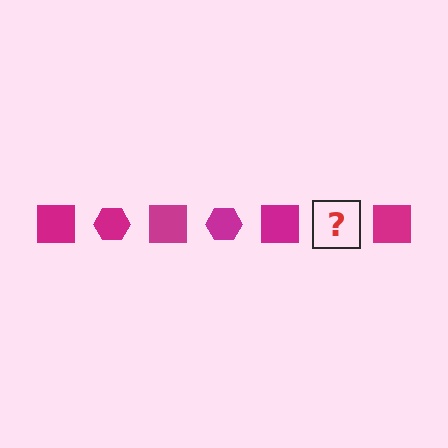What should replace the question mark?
The question mark should be replaced with a magenta hexagon.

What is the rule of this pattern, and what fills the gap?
The rule is that the pattern cycles through square, hexagon shapes in magenta. The gap should be filled with a magenta hexagon.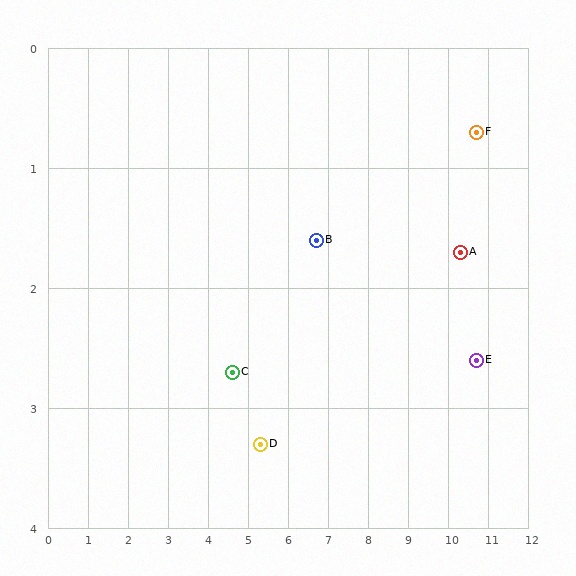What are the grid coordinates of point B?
Point B is at approximately (6.7, 1.6).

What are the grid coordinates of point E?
Point E is at approximately (10.7, 2.6).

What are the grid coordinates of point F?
Point F is at approximately (10.7, 0.7).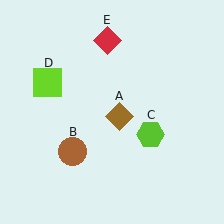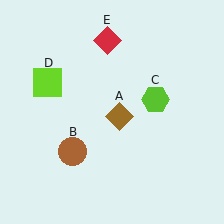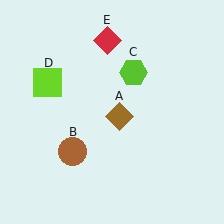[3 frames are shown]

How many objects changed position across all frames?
1 object changed position: lime hexagon (object C).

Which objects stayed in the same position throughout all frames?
Brown diamond (object A) and brown circle (object B) and lime square (object D) and red diamond (object E) remained stationary.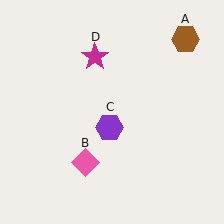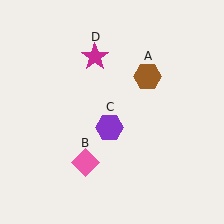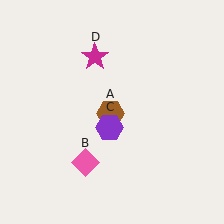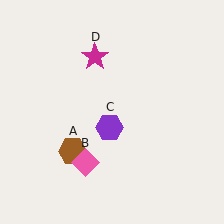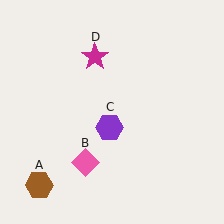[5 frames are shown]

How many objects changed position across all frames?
1 object changed position: brown hexagon (object A).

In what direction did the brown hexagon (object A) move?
The brown hexagon (object A) moved down and to the left.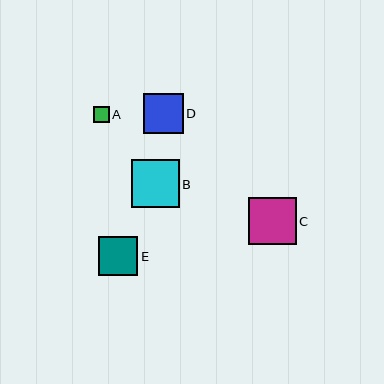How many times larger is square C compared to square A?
Square C is approximately 3.0 times the size of square A.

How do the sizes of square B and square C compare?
Square B and square C are approximately the same size.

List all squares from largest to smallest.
From largest to smallest: B, C, D, E, A.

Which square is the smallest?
Square A is the smallest with a size of approximately 16 pixels.